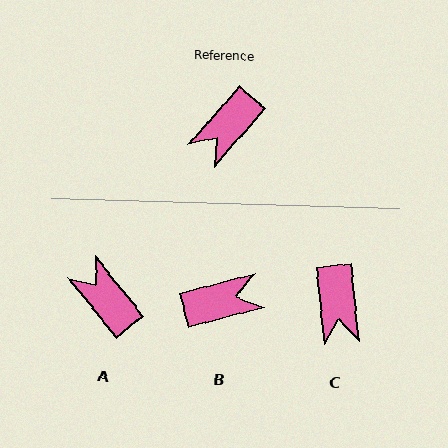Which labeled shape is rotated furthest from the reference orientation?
B, about 145 degrees away.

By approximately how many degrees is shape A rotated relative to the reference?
Approximately 100 degrees clockwise.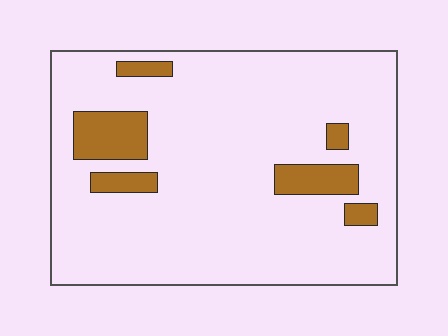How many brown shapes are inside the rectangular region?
6.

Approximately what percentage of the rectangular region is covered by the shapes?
Approximately 10%.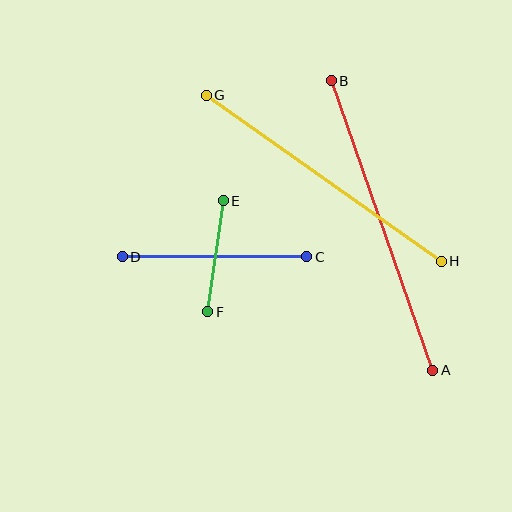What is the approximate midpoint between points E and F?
The midpoint is at approximately (215, 256) pixels.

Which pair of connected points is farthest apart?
Points A and B are farthest apart.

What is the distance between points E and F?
The distance is approximately 112 pixels.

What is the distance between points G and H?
The distance is approximately 288 pixels.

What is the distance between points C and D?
The distance is approximately 184 pixels.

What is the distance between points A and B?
The distance is approximately 307 pixels.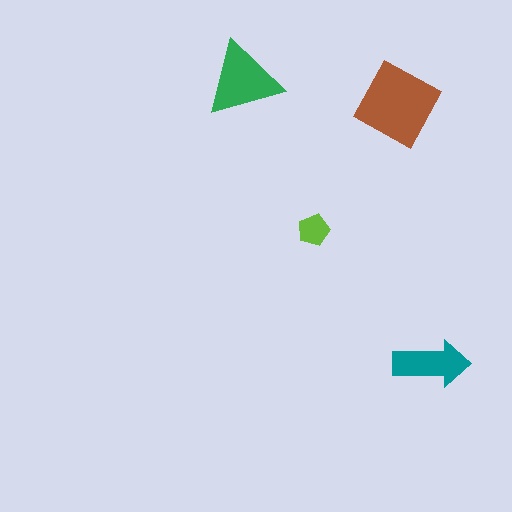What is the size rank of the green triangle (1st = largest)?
2nd.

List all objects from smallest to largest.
The lime pentagon, the teal arrow, the green triangle, the brown square.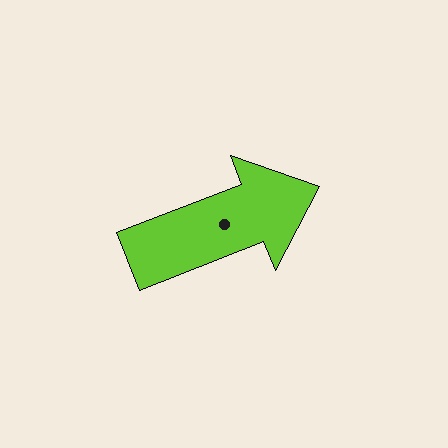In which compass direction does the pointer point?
East.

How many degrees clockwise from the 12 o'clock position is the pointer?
Approximately 69 degrees.